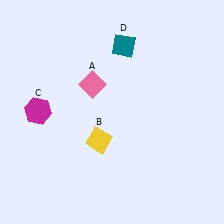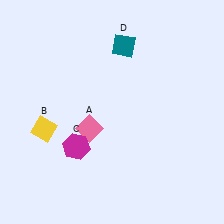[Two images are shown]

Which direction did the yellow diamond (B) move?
The yellow diamond (B) moved left.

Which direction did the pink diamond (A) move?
The pink diamond (A) moved down.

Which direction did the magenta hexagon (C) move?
The magenta hexagon (C) moved right.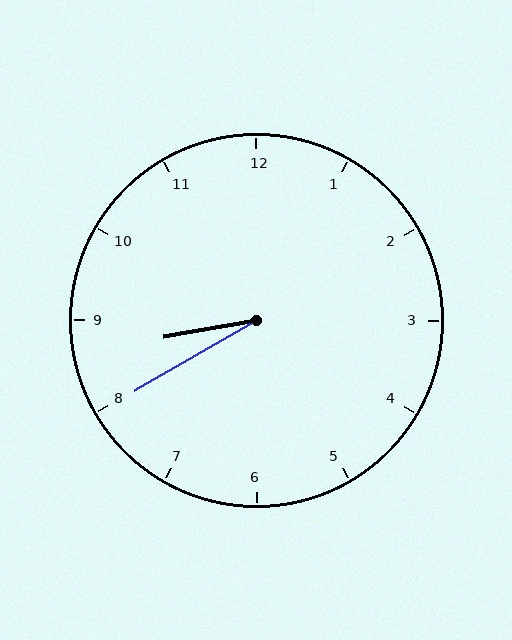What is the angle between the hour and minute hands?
Approximately 20 degrees.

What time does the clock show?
8:40.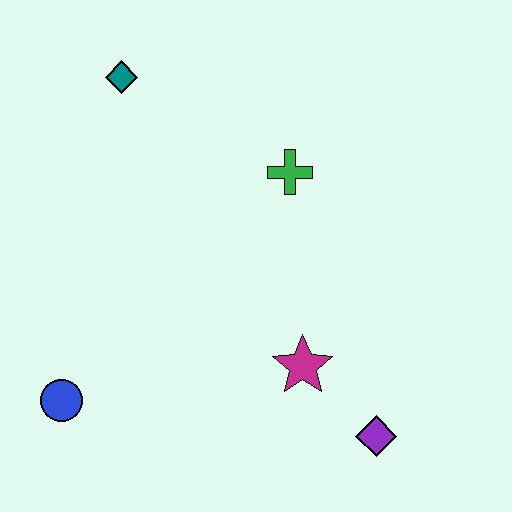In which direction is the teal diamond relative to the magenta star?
The teal diamond is above the magenta star.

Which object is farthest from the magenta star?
The teal diamond is farthest from the magenta star.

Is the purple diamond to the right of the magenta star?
Yes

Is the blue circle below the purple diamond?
No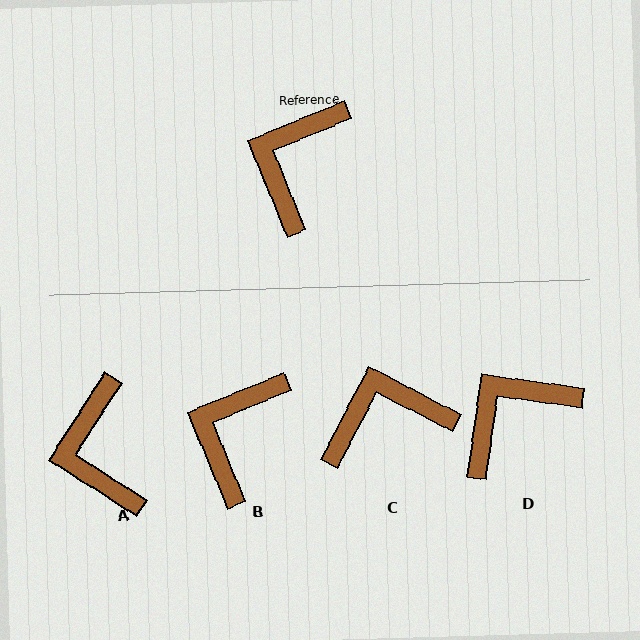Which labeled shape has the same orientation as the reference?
B.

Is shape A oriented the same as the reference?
No, it is off by about 35 degrees.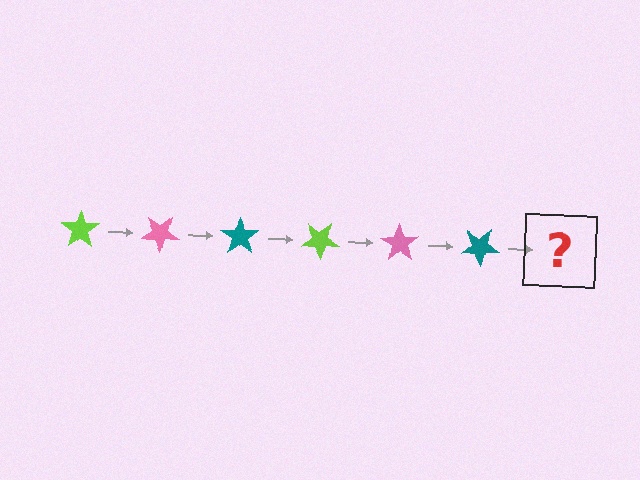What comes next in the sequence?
The next element should be a lime star, rotated 210 degrees from the start.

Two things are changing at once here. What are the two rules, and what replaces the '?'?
The two rules are that it rotates 35 degrees each step and the color cycles through lime, pink, and teal. The '?' should be a lime star, rotated 210 degrees from the start.